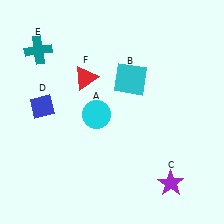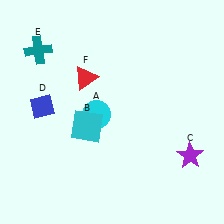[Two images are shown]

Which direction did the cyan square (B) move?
The cyan square (B) moved down.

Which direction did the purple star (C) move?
The purple star (C) moved up.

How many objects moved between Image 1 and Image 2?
2 objects moved between the two images.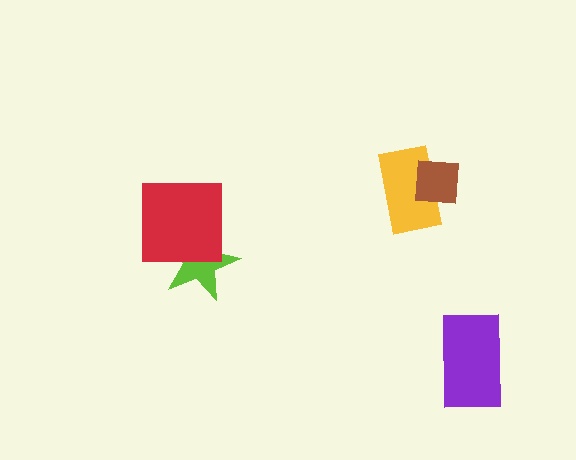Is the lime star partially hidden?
Yes, it is partially covered by another shape.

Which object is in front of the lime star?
The red square is in front of the lime star.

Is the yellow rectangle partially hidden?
Yes, it is partially covered by another shape.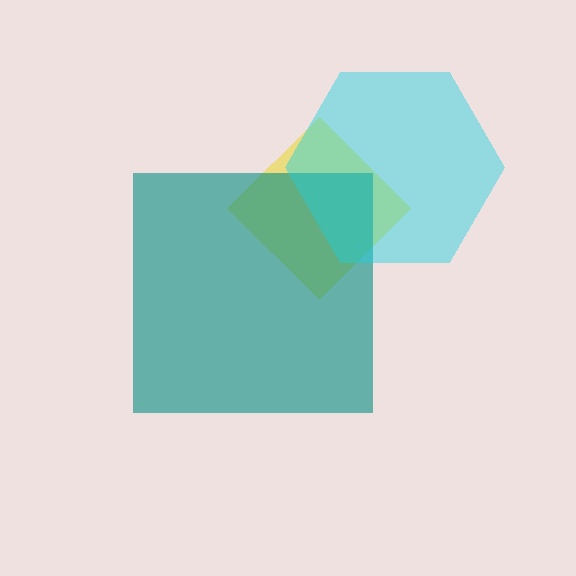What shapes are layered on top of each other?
The layered shapes are: a yellow diamond, a teal square, a cyan hexagon.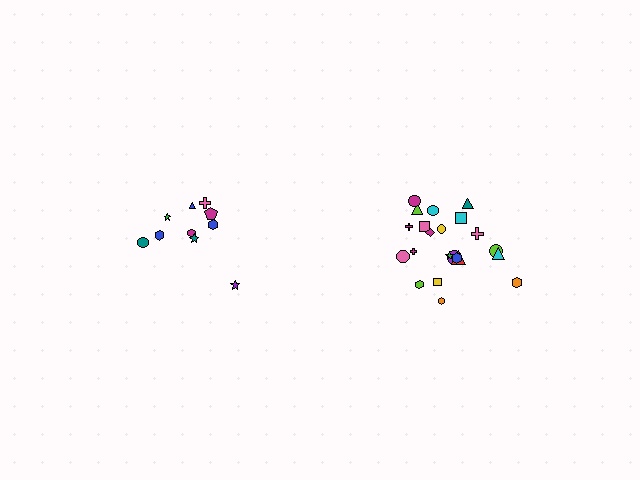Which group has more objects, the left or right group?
The right group.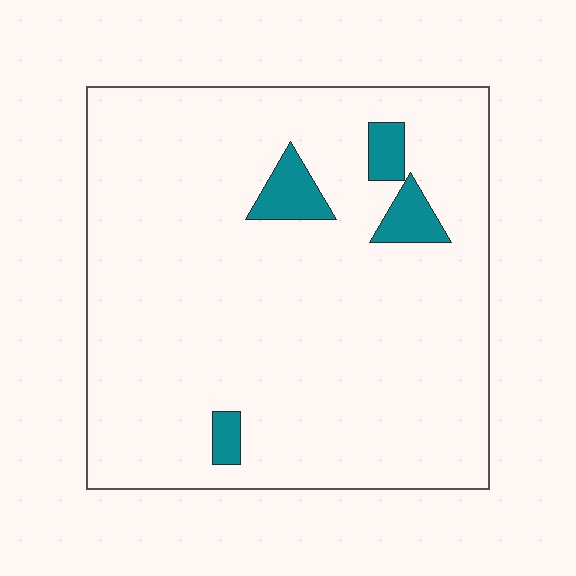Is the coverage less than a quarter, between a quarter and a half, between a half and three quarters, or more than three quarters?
Less than a quarter.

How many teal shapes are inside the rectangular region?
4.